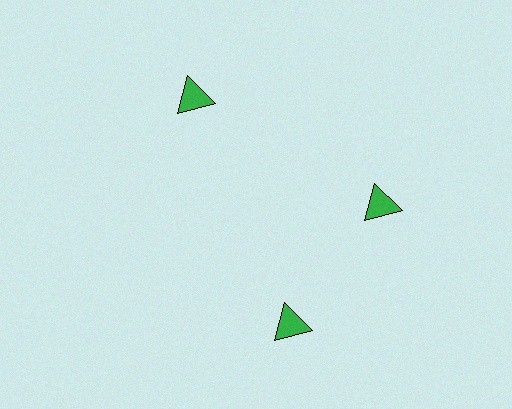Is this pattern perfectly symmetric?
No. The 3 green triangles are arranged in a ring, but one element near the 7 o'clock position is rotated out of alignment along the ring, breaking the 3-fold rotational symmetry.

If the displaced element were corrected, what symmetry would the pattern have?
It would have 3-fold rotational symmetry — the pattern would map onto itself every 120 degrees.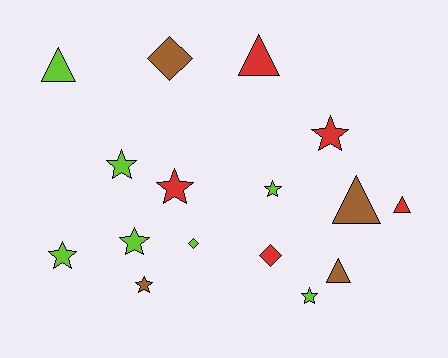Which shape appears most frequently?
Star, with 8 objects.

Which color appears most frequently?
Lime, with 7 objects.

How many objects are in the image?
There are 16 objects.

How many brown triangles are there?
There are 2 brown triangles.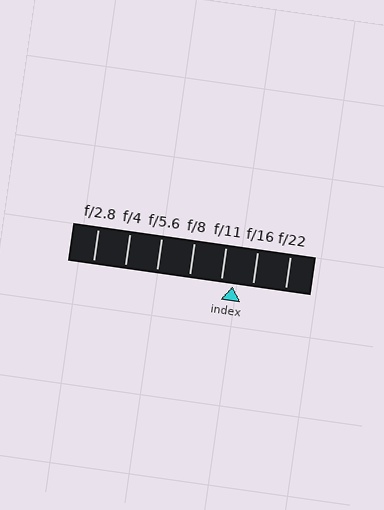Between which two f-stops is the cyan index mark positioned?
The index mark is between f/11 and f/16.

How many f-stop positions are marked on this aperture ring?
There are 7 f-stop positions marked.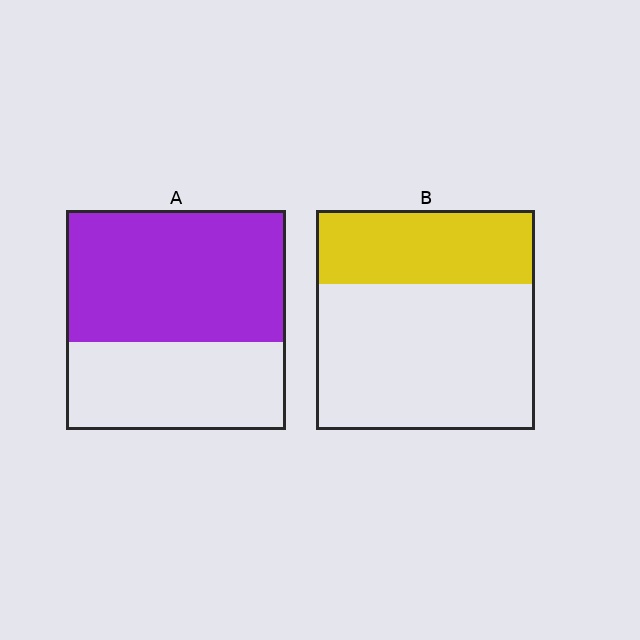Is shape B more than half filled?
No.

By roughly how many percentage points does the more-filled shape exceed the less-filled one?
By roughly 25 percentage points (A over B).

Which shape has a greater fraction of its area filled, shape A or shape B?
Shape A.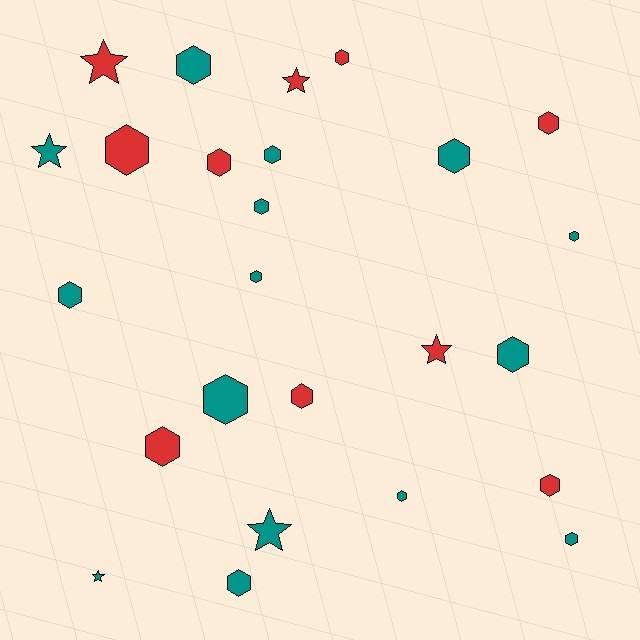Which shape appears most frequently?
Hexagon, with 19 objects.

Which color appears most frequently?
Teal, with 15 objects.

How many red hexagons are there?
There are 7 red hexagons.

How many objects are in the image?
There are 25 objects.